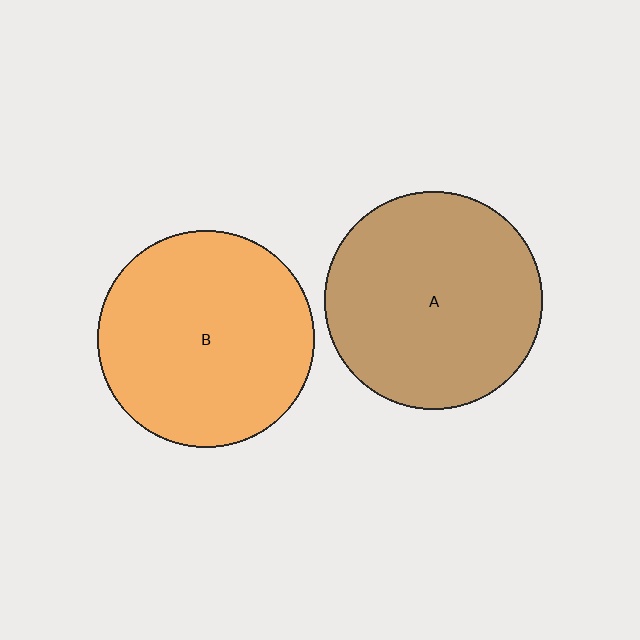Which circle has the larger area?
Circle A (brown).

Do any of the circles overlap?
No, none of the circles overlap.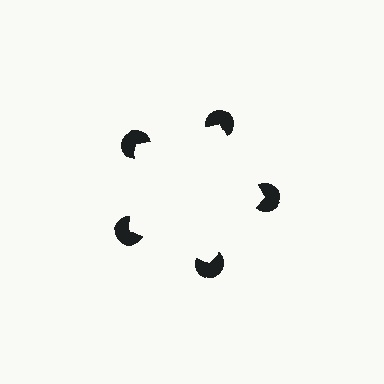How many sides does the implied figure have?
5 sides.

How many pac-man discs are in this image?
There are 5 — one at each vertex of the illusory pentagon.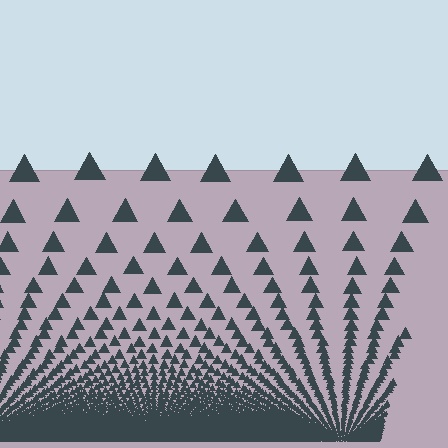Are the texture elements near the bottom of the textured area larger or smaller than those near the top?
Smaller. The gradient is inverted — elements near the bottom are smaller and denser.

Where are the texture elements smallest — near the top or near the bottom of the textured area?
Near the bottom.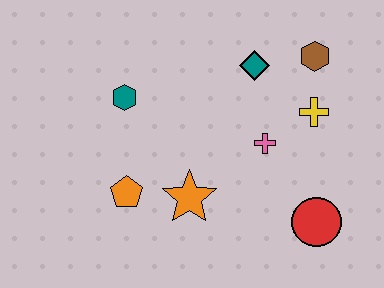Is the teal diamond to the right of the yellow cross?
No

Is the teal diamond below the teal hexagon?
No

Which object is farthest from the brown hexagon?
The orange pentagon is farthest from the brown hexagon.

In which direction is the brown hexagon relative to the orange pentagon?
The brown hexagon is to the right of the orange pentagon.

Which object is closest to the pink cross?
The yellow cross is closest to the pink cross.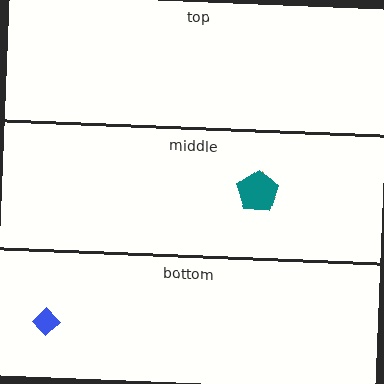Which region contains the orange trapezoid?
The middle region.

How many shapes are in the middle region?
2.